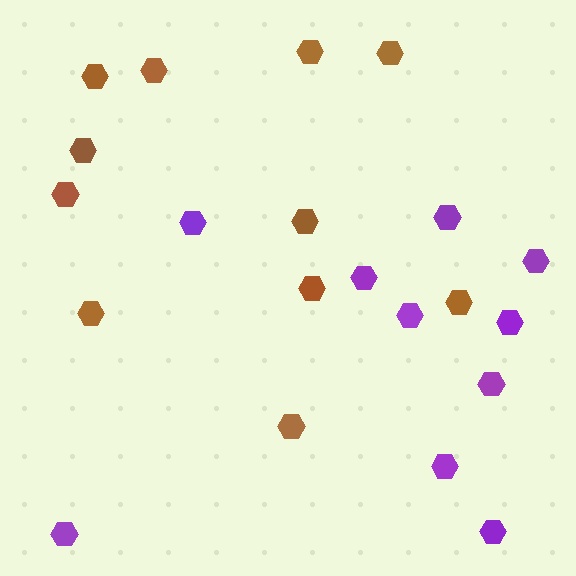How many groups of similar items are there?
There are 2 groups: one group of brown hexagons (11) and one group of purple hexagons (10).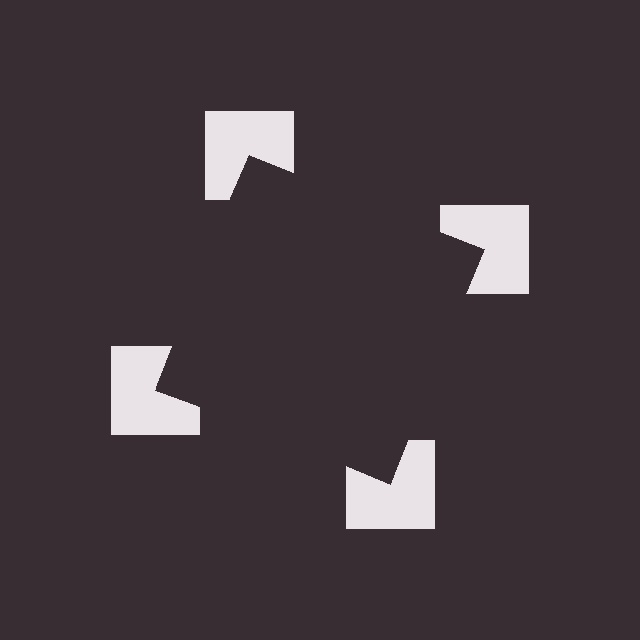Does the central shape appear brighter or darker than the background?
It typically appears slightly darker than the background, even though no actual brightness change is drawn.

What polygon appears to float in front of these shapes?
An illusory square — its edges are inferred from the aligned wedge cuts in the notched squares, not physically drawn.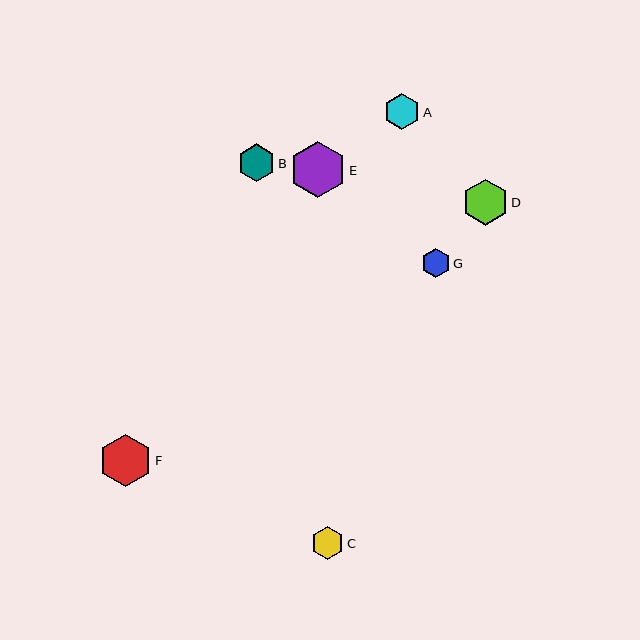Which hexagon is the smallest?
Hexagon G is the smallest with a size of approximately 29 pixels.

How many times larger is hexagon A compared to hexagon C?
Hexagon A is approximately 1.1 times the size of hexagon C.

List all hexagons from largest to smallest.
From largest to smallest: E, F, D, B, A, C, G.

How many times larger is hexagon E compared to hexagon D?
Hexagon E is approximately 1.2 times the size of hexagon D.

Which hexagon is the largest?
Hexagon E is the largest with a size of approximately 56 pixels.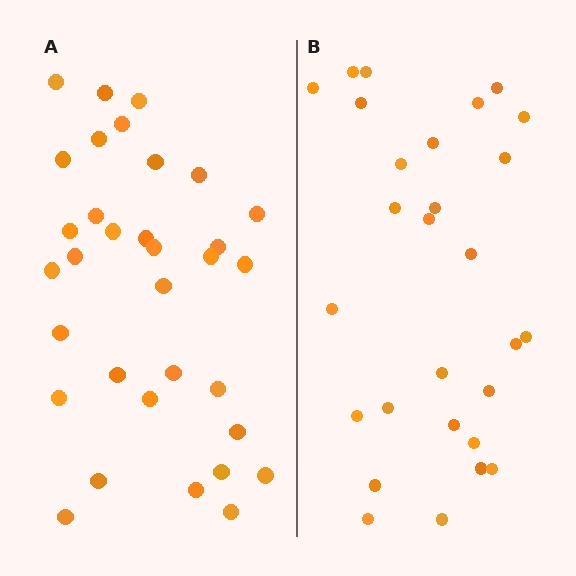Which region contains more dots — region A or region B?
Region A (the left region) has more dots.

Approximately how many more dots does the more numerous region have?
Region A has about 5 more dots than region B.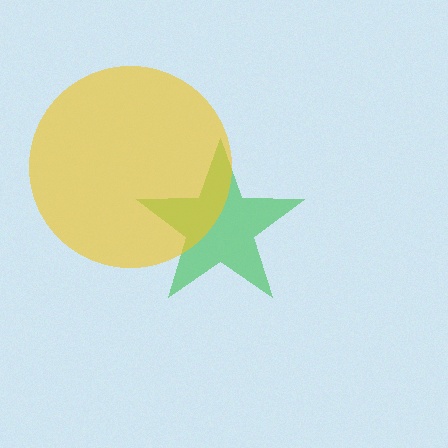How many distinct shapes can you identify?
There are 2 distinct shapes: a green star, a yellow circle.